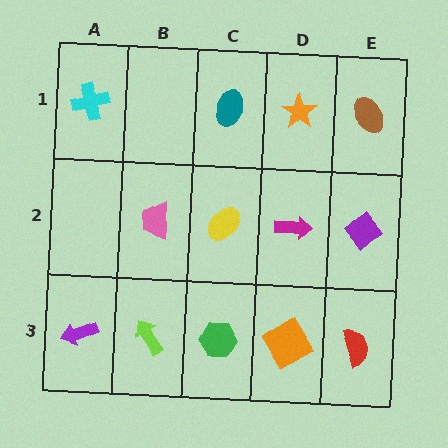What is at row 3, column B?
A lime arrow.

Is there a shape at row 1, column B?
No, that cell is empty.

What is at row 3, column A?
A purple arrow.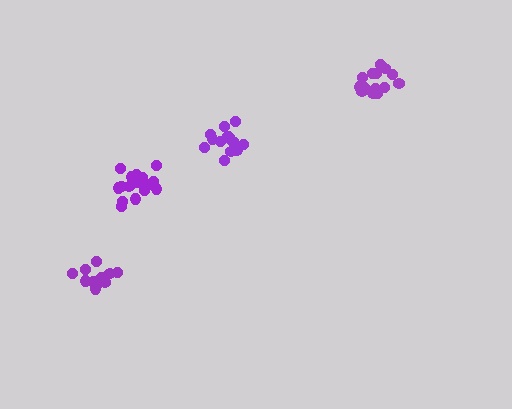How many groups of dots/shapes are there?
There are 4 groups.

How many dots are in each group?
Group 1: 15 dots, Group 2: 15 dots, Group 3: 18 dots, Group 4: 13 dots (61 total).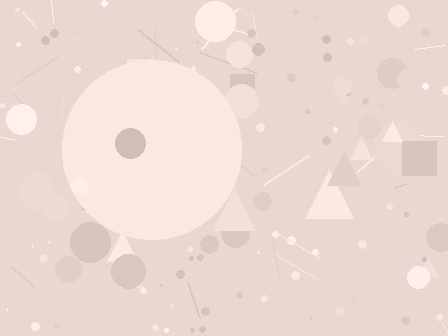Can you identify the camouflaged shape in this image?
The camouflaged shape is a circle.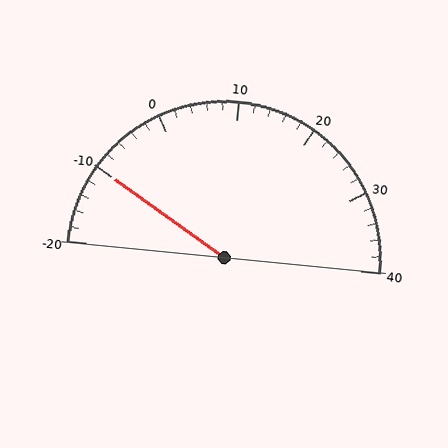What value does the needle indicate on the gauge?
The needle indicates approximately -10.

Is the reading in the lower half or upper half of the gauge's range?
The reading is in the lower half of the range (-20 to 40).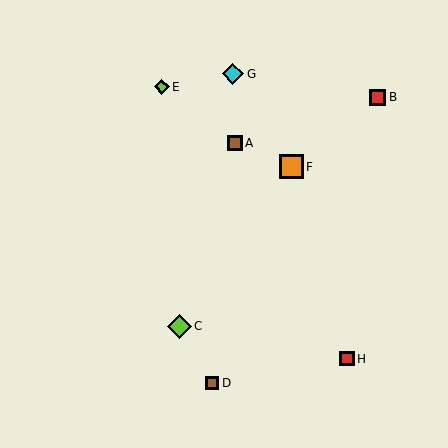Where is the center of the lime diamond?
The center of the lime diamond is at (162, 87).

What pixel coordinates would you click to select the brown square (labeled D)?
Click at (212, 383) to select the brown square D.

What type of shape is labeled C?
Shape C is a lime diamond.